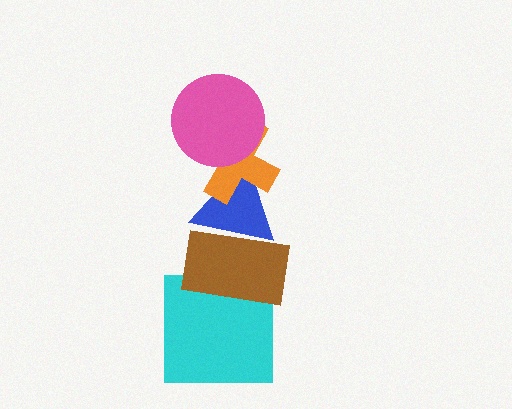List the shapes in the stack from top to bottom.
From top to bottom: the pink circle, the orange cross, the blue triangle, the brown rectangle, the cyan square.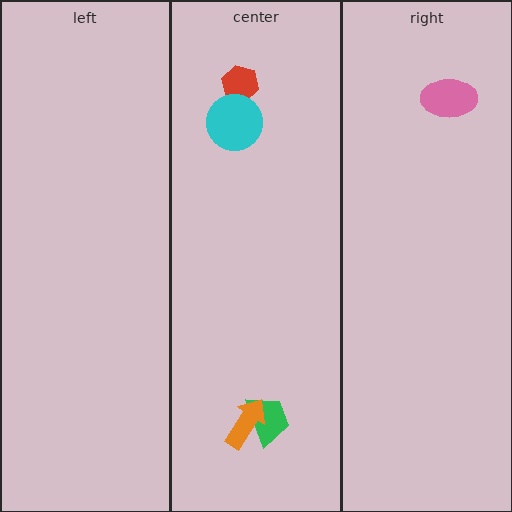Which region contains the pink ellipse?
The right region.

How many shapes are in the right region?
1.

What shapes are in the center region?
The green trapezoid, the red hexagon, the orange arrow, the cyan circle.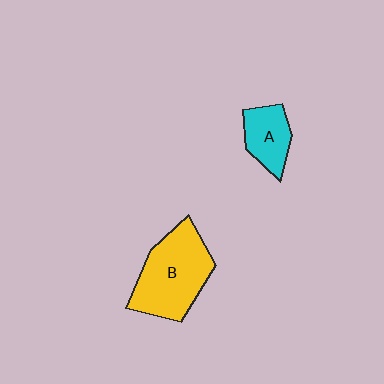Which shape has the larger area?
Shape B (yellow).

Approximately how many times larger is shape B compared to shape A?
Approximately 2.1 times.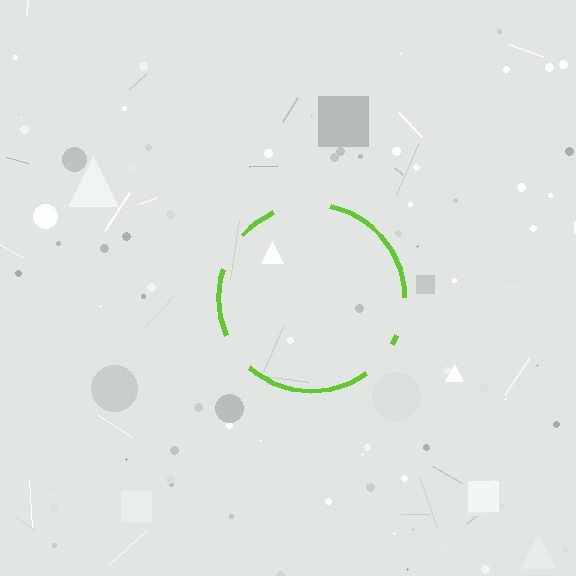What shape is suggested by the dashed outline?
The dashed outline suggests a circle.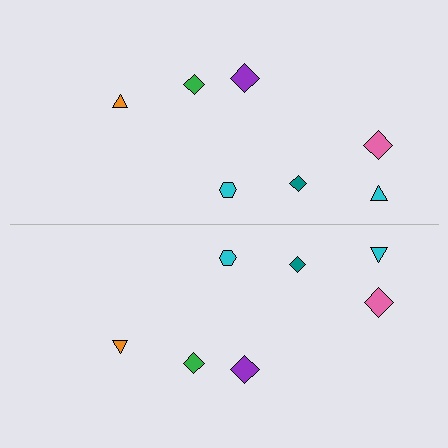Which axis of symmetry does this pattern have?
The pattern has a horizontal axis of symmetry running through the center of the image.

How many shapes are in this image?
There are 14 shapes in this image.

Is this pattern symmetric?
Yes, this pattern has bilateral (reflection) symmetry.